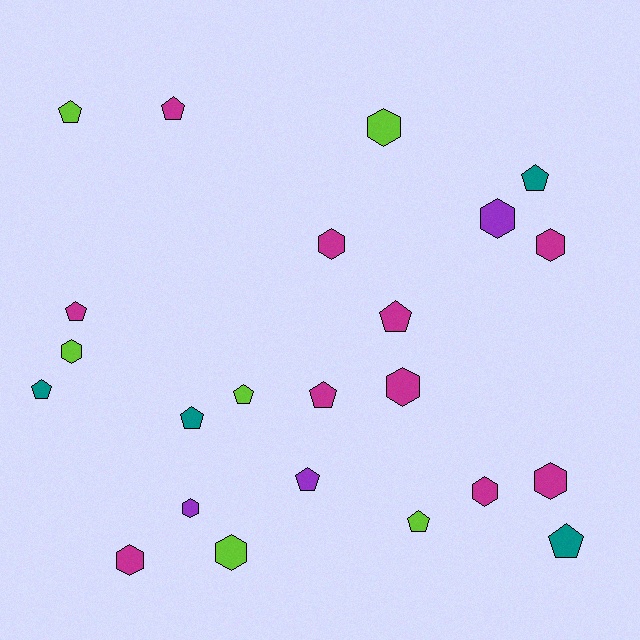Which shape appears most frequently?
Pentagon, with 12 objects.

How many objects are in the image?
There are 23 objects.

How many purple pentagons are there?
There is 1 purple pentagon.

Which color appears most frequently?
Magenta, with 10 objects.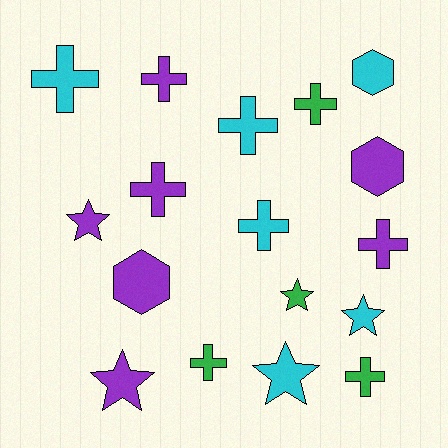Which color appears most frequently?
Purple, with 7 objects.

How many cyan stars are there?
There are 2 cyan stars.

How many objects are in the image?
There are 17 objects.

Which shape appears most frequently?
Cross, with 9 objects.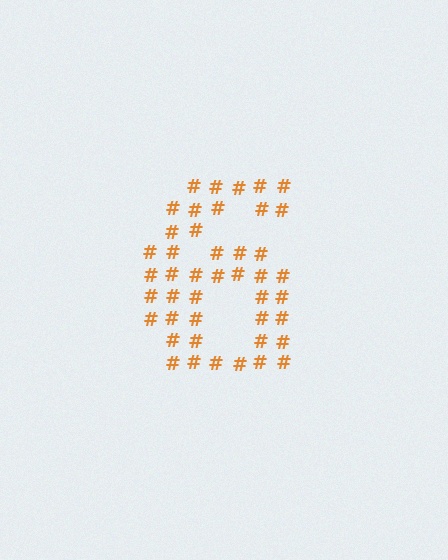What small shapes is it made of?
It is made of small hash symbols.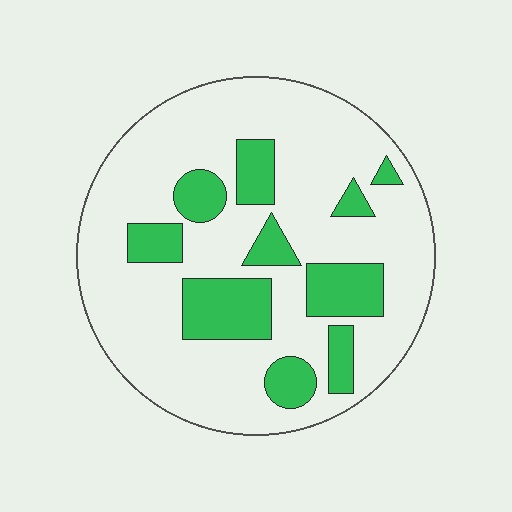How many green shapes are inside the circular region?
10.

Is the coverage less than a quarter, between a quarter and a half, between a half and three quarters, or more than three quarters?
Less than a quarter.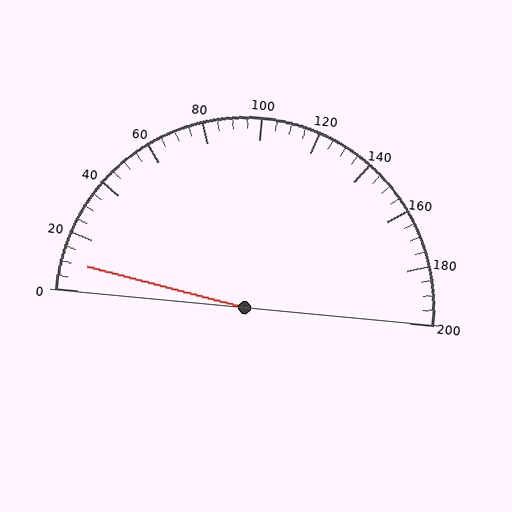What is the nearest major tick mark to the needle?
The nearest major tick mark is 0.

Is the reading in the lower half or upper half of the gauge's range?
The reading is in the lower half of the range (0 to 200).